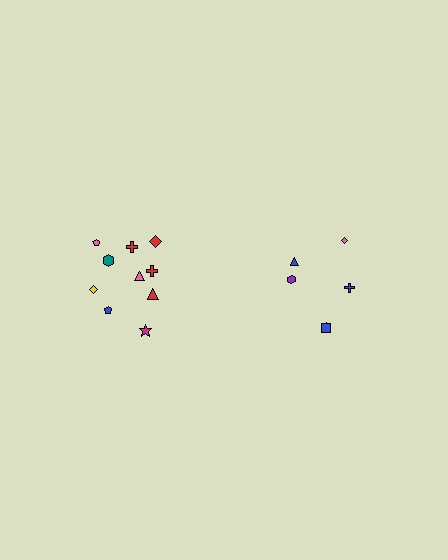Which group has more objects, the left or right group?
The left group.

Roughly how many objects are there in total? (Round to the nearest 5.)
Roughly 15 objects in total.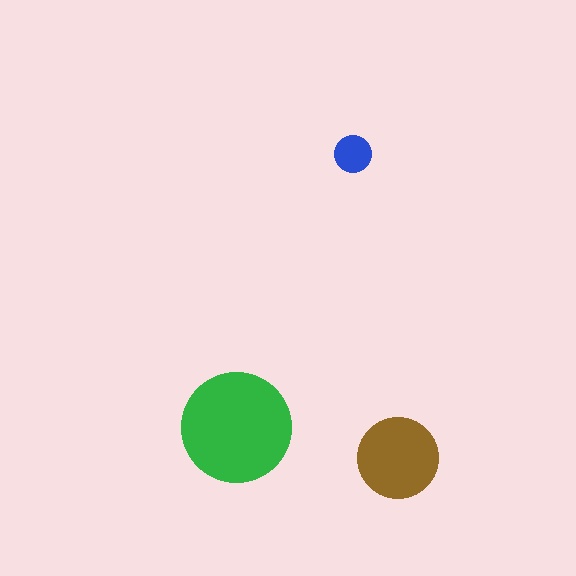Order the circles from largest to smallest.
the green one, the brown one, the blue one.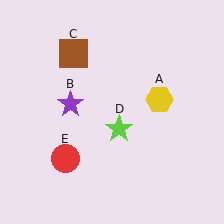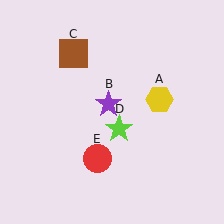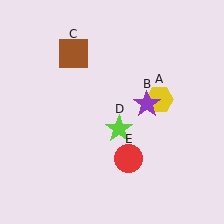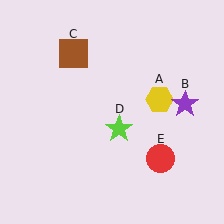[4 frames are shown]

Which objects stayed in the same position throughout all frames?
Yellow hexagon (object A) and brown square (object C) and lime star (object D) remained stationary.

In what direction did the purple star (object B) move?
The purple star (object B) moved right.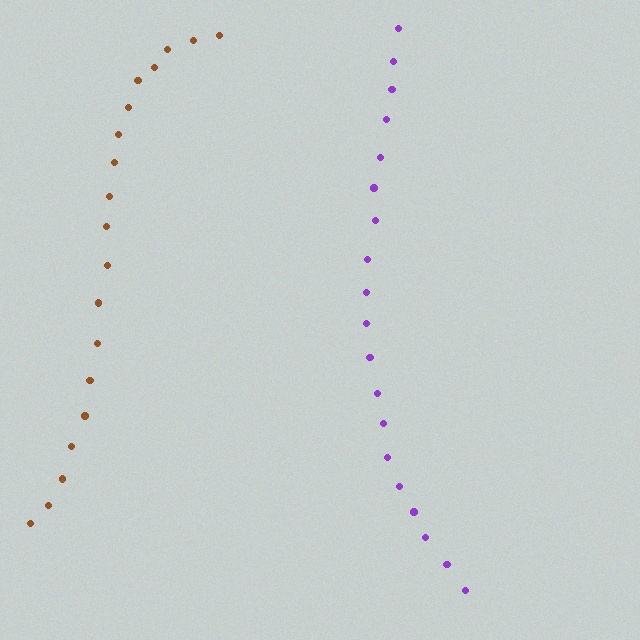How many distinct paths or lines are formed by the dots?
There are 2 distinct paths.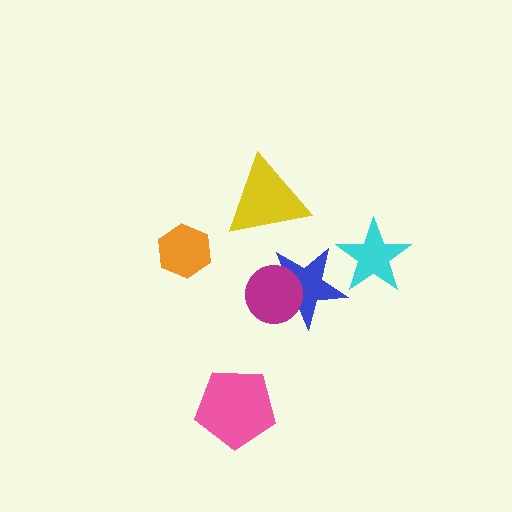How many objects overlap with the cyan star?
1 object overlaps with the cyan star.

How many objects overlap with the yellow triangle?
0 objects overlap with the yellow triangle.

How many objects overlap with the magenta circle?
1 object overlaps with the magenta circle.